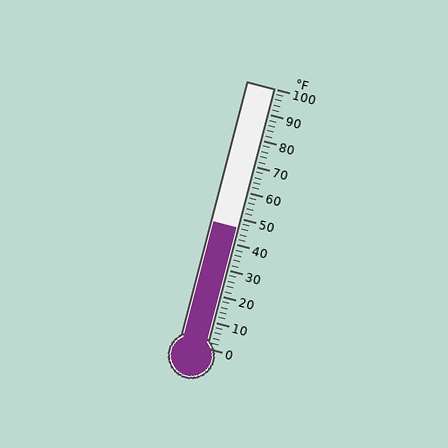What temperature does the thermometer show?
The thermometer shows approximately 46°F.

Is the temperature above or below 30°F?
The temperature is above 30°F.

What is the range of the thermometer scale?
The thermometer scale ranges from 0°F to 100°F.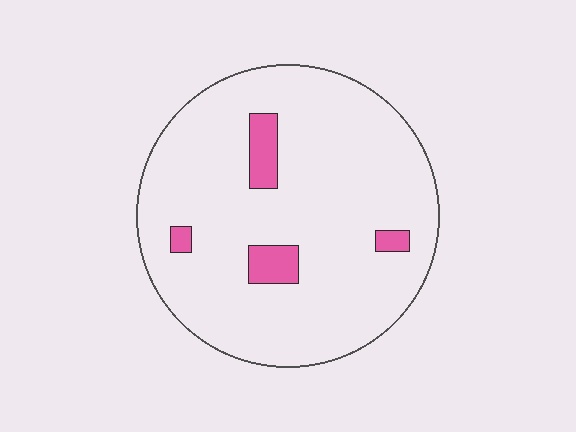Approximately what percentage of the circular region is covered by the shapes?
Approximately 10%.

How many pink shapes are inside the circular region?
4.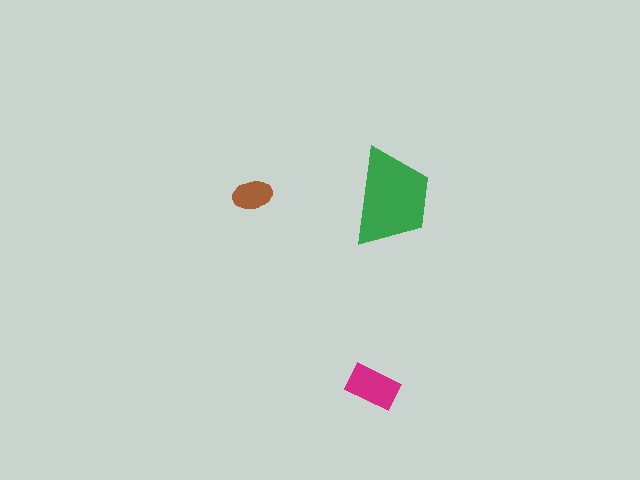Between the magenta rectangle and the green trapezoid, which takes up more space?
The green trapezoid.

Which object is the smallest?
The brown ellipse.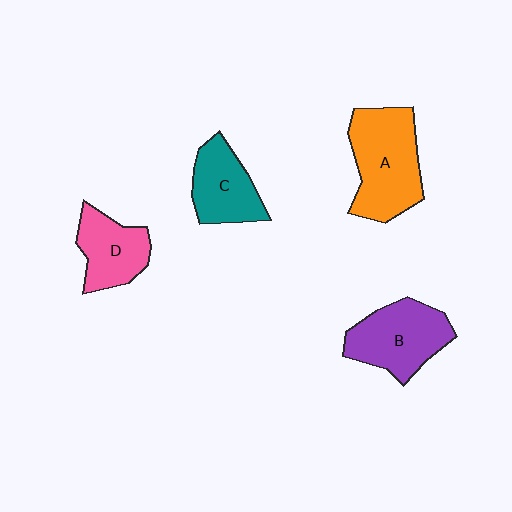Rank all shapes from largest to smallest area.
From largest to smallest: A (orange), B (purple), C (teal), D (pink).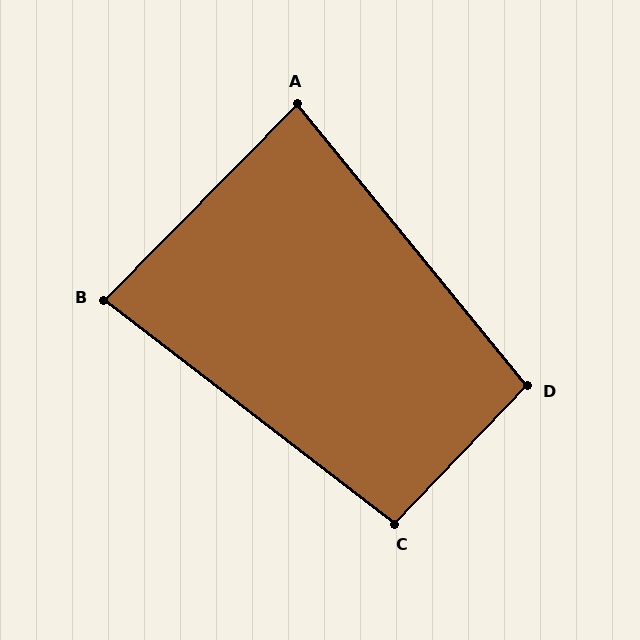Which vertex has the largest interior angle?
D, at approximately 97 degrees.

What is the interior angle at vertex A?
Approximately 84 degrees (acute).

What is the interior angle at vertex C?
Approximately 96 degrees (obtuse).